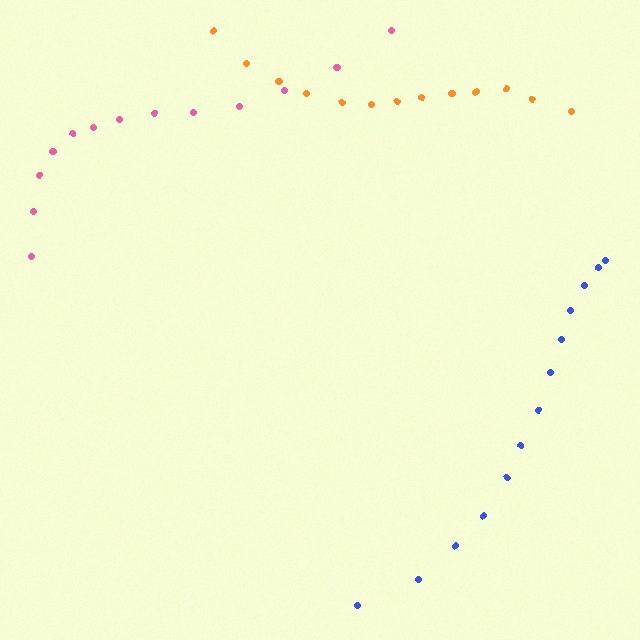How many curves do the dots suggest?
There are 3 distinct paths.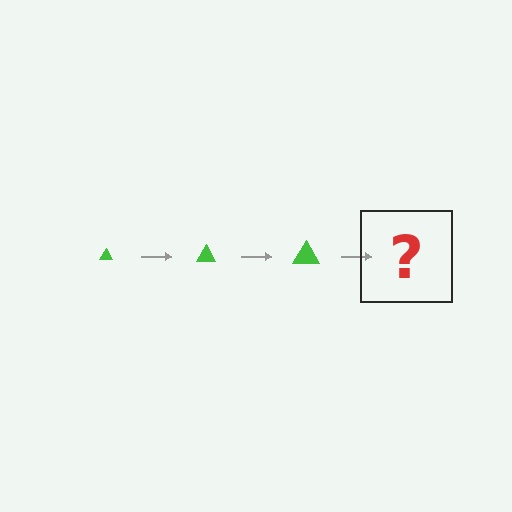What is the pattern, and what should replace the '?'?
The pattern is that the triangle gets progressively larger each step. The '?' should be a green triangle, larger than the previous one.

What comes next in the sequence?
The next element should be a green triangle, larger than the previous one.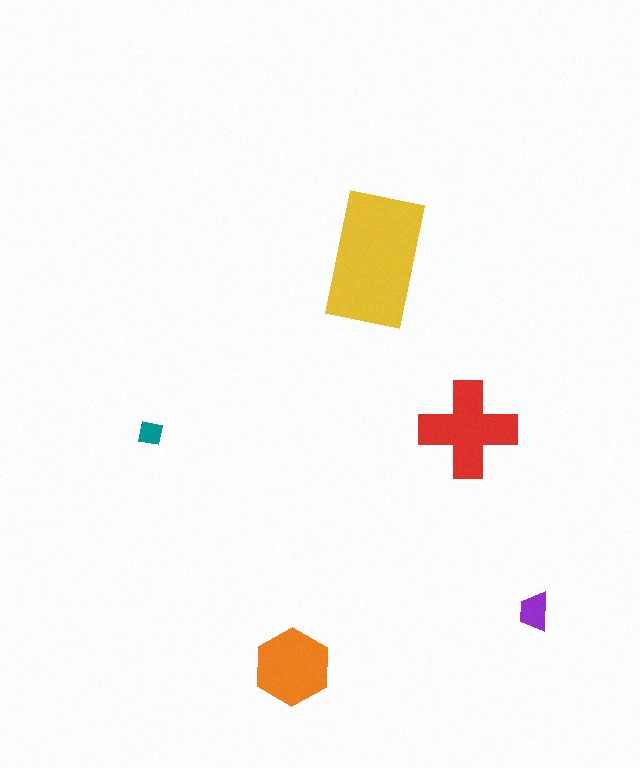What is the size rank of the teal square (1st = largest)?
5th.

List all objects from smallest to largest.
The teal square, the purple trapezoid, the orange hexagon, the red cross, the yellow rectangle.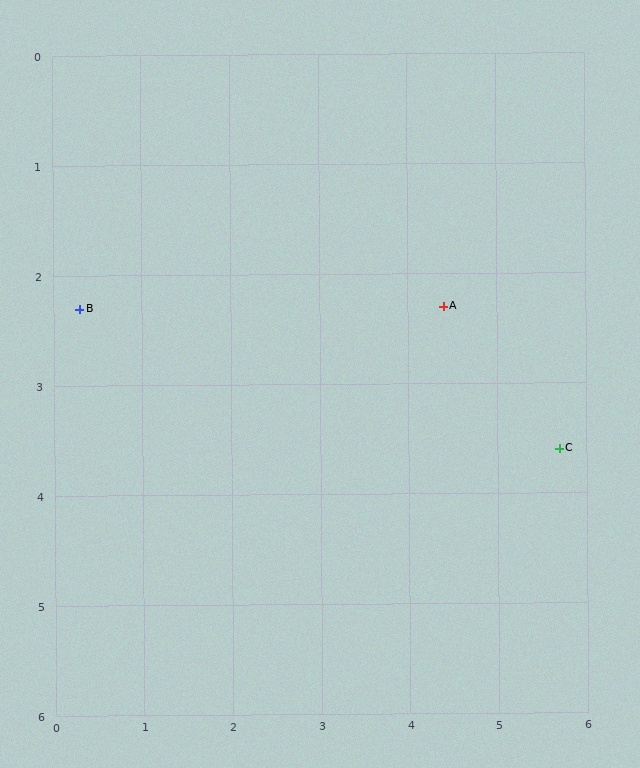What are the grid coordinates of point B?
Point B is at approximately (0.3, 2.3).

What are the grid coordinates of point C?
Point C is at approximately (5.7, 3.6).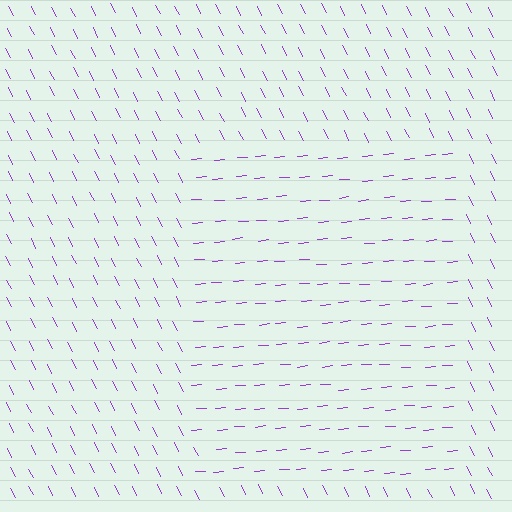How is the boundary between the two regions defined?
The boundary is defined purely by a change in line orientation (approximately 68 degrees difference). All lines are the same color and thickness.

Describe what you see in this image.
The image is filled with small purple line segments. A rectangle region in the image has lines oriented differently from the surrounding lines, creating a visible texture boundary.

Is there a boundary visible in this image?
Yes, there is a texture boundary formed by a change in line orientation.